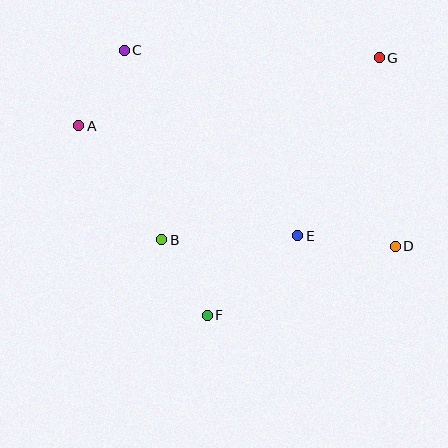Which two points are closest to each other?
Points B and F are closest to each other.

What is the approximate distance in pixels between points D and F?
The distance between D and F is approximately 200 pixels.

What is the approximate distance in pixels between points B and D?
The distance between B and D is approximately 234 pixels.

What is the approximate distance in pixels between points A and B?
The distance between A and B is approximately 141 pixels.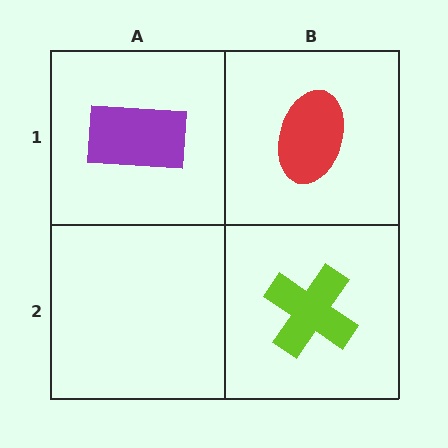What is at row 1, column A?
A purple rectangle.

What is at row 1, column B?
A red ellipse.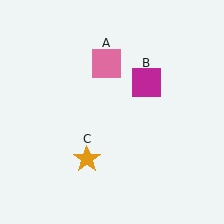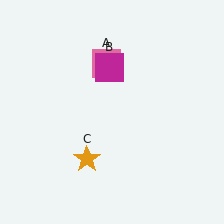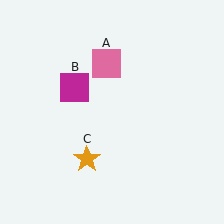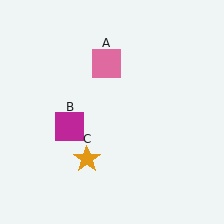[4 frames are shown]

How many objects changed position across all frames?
1 object changed position: magenta square (object B).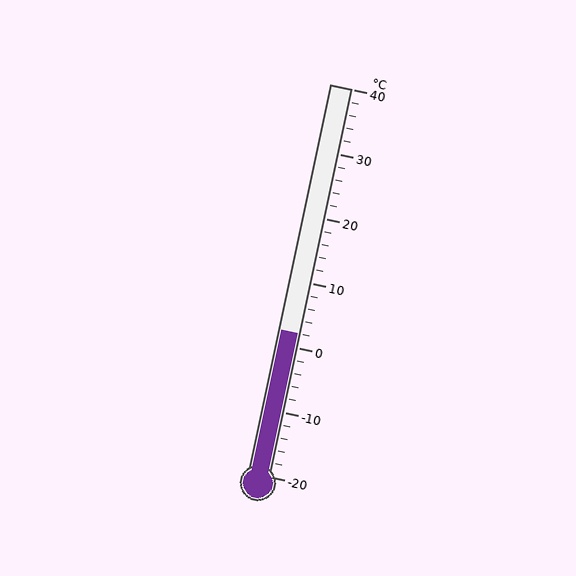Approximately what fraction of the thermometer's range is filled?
The thermometer is filled to approximately 35% of its range.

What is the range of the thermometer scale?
The thermometer scale ranges from -20°C to 40°C.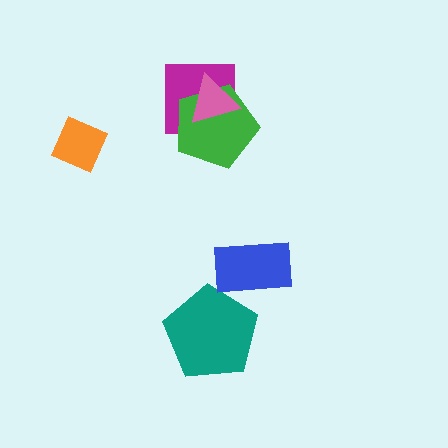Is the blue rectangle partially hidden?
No, no other shape covers it.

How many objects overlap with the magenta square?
2 objects overlap with the magenta square.